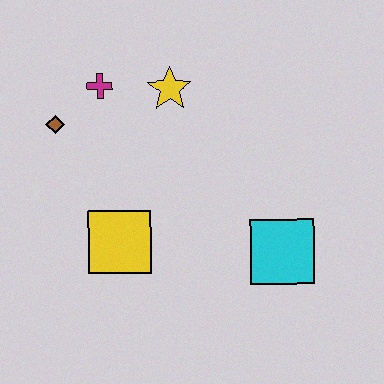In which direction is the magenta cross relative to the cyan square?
The magenta cross is to the left of the cyan square.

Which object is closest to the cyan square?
The yellow square is closest to the cyan square.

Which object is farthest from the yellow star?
The cyan square is farthest from the yellow star.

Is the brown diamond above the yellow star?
No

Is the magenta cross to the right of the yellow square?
No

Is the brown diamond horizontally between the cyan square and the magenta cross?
No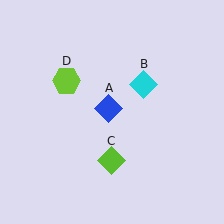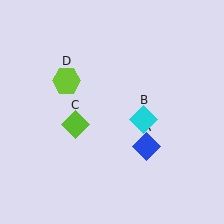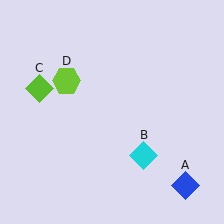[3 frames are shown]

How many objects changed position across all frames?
3 objects changed position: blue diamond (object A), cyan diamond (object B), lime diamond (object C).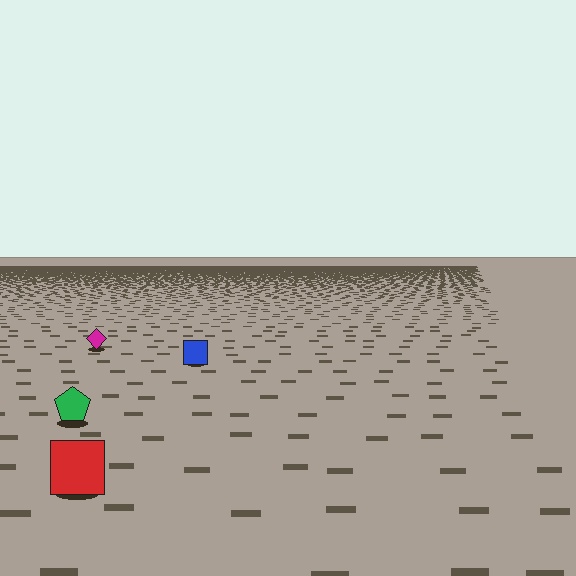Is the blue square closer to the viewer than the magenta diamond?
Yes. The blue square is closer — you can tell from the texture gradient: the ground texture is coarser near it.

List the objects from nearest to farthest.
From nearest to farthest: the red square, the green pentagon, the blue square, the magenta diamond.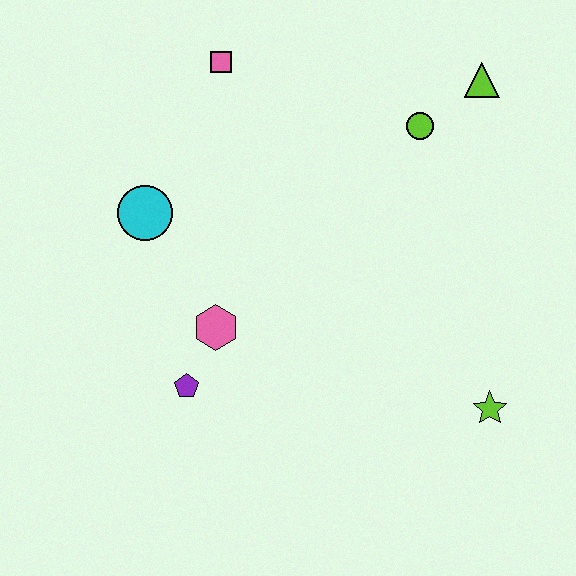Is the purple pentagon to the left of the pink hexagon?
Yes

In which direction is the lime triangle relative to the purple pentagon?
The lime triangle is above the purple pentagon.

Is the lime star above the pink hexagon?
No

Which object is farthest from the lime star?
The pink square is farthest from the lime star.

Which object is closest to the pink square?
The cyan circle is closest to the pink square.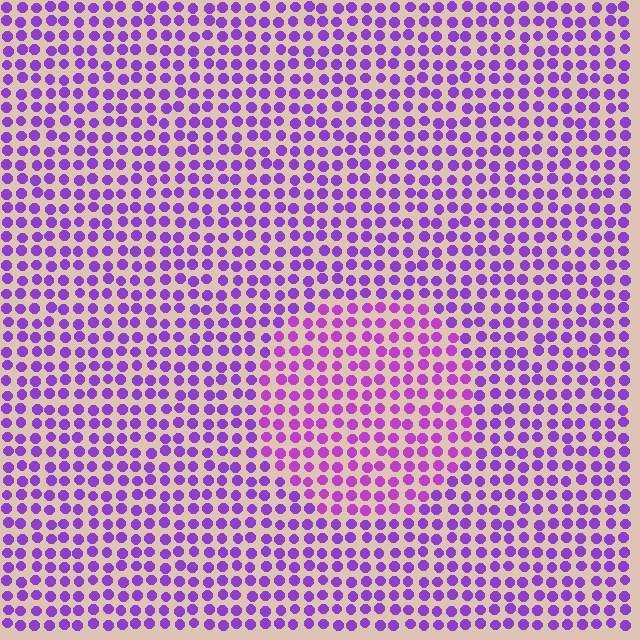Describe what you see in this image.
The image is filled with small purple elements in a uniform arrangement. A circle-shaped region is visible where the elements are tinted to a slightly different hue, forming a subtle color boundary.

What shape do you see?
I see a circle.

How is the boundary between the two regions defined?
The boundary is defined purely by a slight shift in hue (about 22 degrees). Spacing, size, and orientation are identical on both sides.